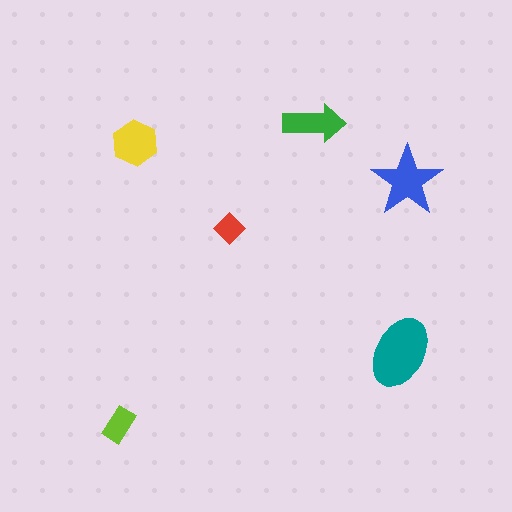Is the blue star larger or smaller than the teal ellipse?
Smaller.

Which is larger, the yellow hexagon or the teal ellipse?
The teal ellipse.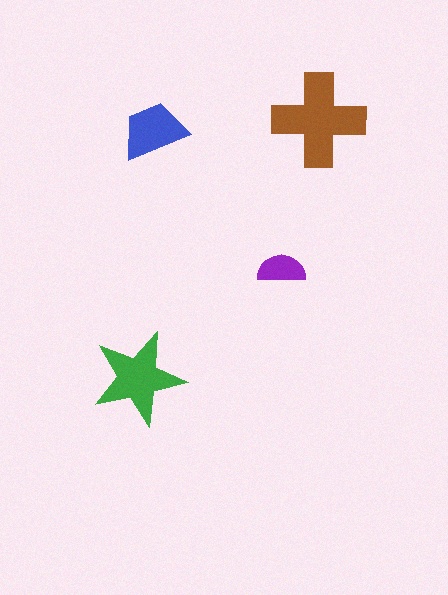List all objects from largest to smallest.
The brown cross, the green star, the blue trapezoid, the purple semicircle.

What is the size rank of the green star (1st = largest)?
2nd.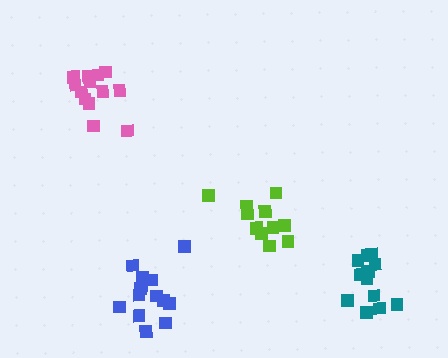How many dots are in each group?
Group 1: 11 dots, Group 2: 13 dots, Group 3: 14 dots, Group 4: 14 dots (52 total).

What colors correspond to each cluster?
The clusters are colored: lime, teal, blue, pink.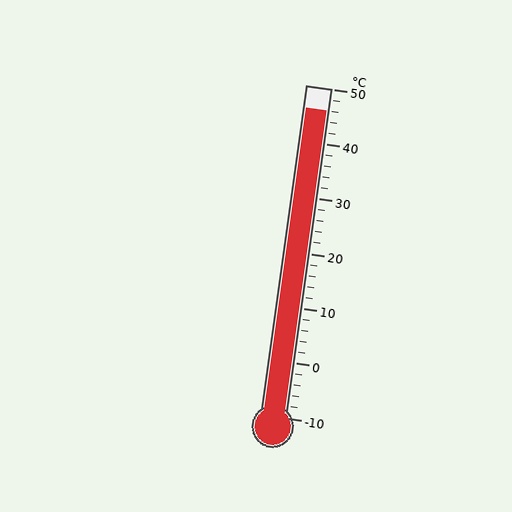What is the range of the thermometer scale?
The thermometer scale ranges from -10°C to 50°C.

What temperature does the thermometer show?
The thermometer shows approximately 46°C.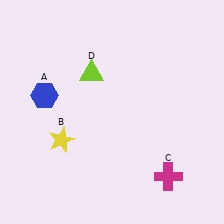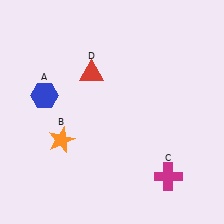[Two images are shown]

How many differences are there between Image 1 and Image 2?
There are 2 differences between the two images.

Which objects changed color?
B changed from yellow to orange. D changed from lime to red.